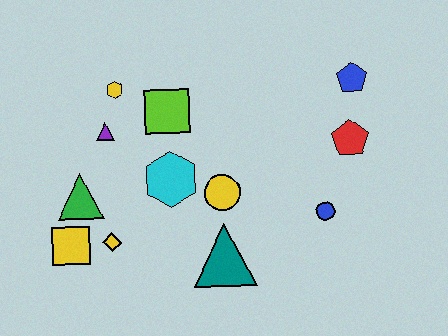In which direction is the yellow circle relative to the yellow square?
The yellow circle is to the right of the yellow square.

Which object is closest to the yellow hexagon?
The purple triangle is closest to the yellow hexagon.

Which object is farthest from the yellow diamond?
The blue pentagon is farthest from the yellow diamond.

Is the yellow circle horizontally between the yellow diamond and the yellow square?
No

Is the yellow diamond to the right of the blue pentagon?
No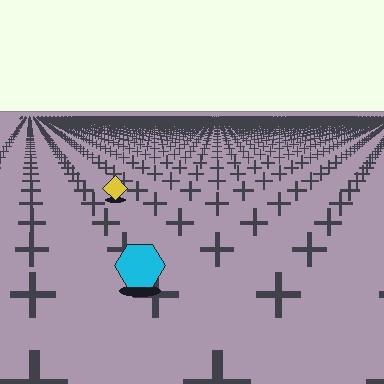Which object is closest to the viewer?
The cyan hexagon is closest. The texture marks near it are larger and more spread out.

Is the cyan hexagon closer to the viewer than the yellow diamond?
Yes. The cyan hexagon is closer — you can tell from the texture gradient: the ground texture is coarser near it.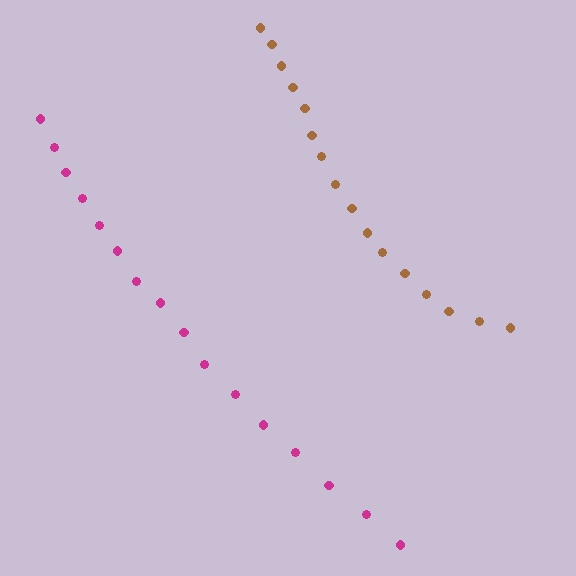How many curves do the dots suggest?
There are 2 distinct paths.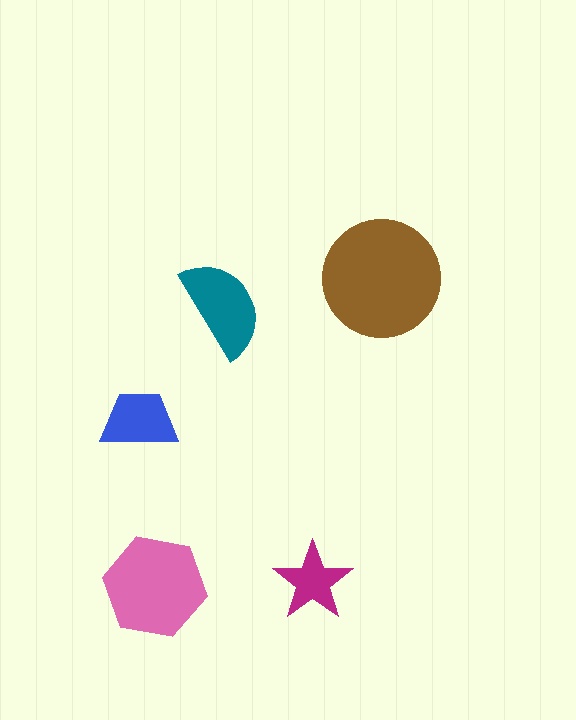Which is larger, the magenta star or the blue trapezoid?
The blue trapezoid.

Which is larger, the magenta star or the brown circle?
The brown circle.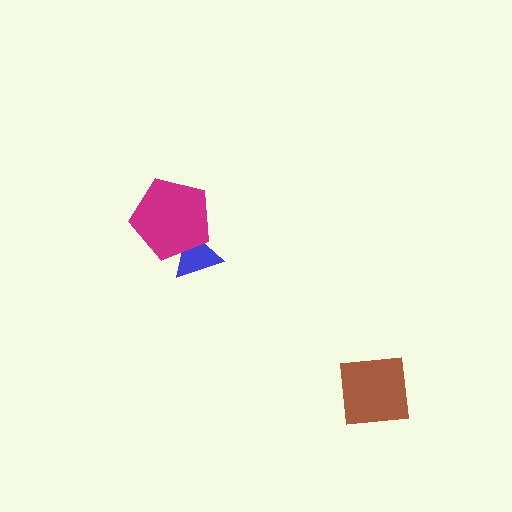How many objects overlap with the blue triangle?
1 object overlaps with the blue triangle.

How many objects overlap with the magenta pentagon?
1 object overlaps with the magenta pentagon.